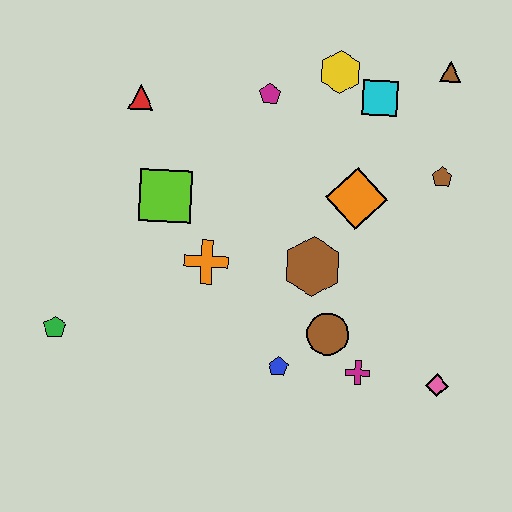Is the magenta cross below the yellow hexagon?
Yes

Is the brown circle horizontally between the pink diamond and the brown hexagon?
Yes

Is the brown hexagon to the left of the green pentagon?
No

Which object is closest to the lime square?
The orange cross is closest to the lime square.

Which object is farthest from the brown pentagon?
The green pentagon is farthest from the brown pentagon.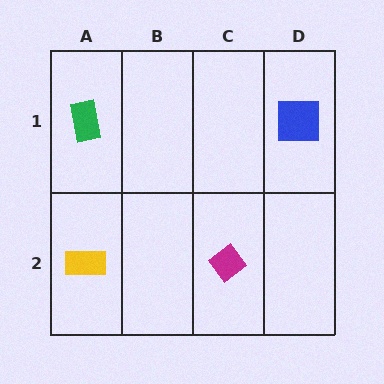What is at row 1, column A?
A green rectangle.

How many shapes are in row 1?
2 shapes.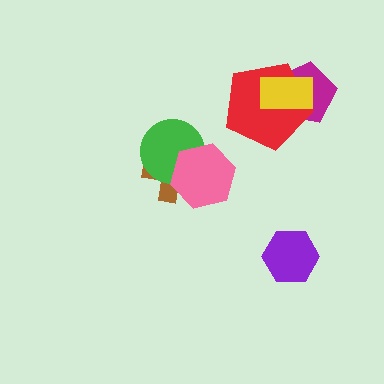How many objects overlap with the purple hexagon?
0 objects overlap with the purple hexagon.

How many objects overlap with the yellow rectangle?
2 objects overlap with the yellow rectangle.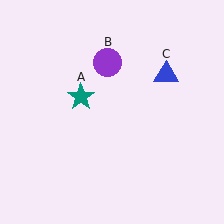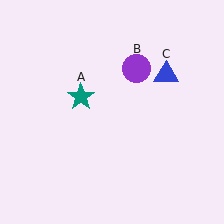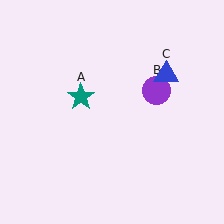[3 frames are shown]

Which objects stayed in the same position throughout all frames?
Teal star (object A) and blue triangle (object C) remained stationary.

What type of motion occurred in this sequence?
The purple circle (object B) rotated clockwise around the center of the scene.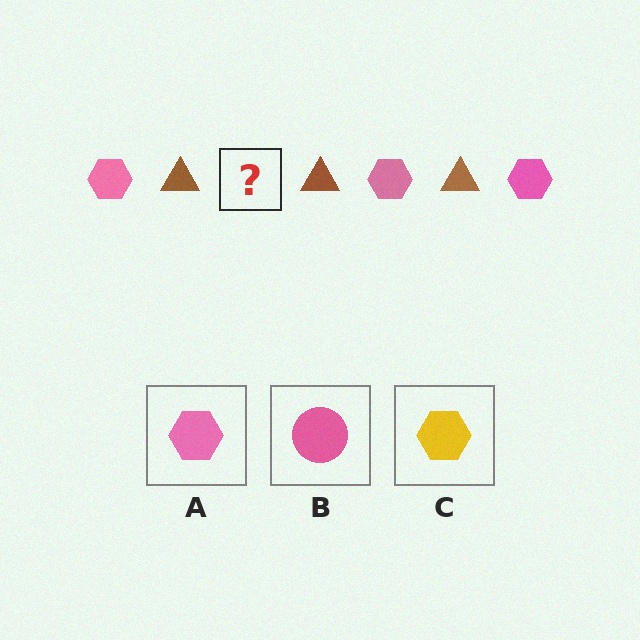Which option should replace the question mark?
Option A.